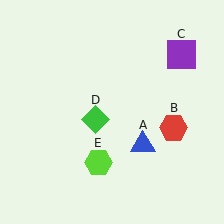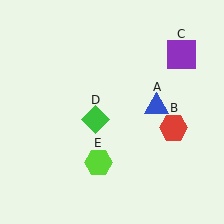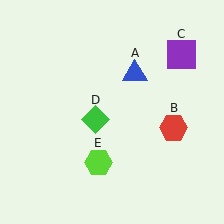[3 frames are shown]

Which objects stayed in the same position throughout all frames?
Red hexagon (object B) and purple square (object C) and green diamond (object D) and lime hexagon (object E) remained stationary.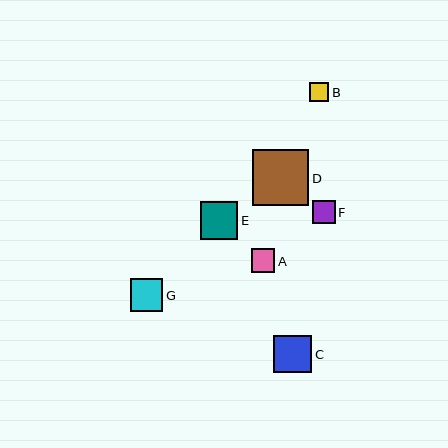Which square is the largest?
Square D is the largest with a size of approximately 56 pixels.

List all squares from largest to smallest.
From largest to smallest: D, C, E, G, A, F, B.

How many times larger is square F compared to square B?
Square F is approximately 1.2 times the size of square B.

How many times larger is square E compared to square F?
Square E is approximately 1.7 times the size of square F.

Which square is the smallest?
Square B is the smallest with a size of approximately 19 pixels.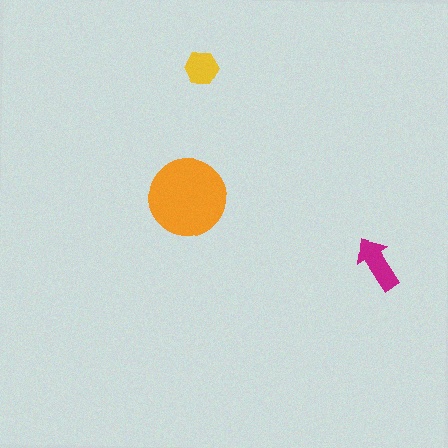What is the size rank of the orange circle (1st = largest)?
1st.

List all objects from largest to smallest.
The orange circle, the magenta arrow, the yellow hexagon.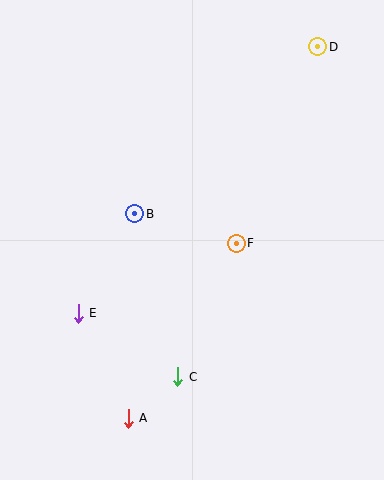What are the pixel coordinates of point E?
Point E is at (78, 313).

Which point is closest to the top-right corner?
Point D is closest to the top-right corner.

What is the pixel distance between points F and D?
The distance between F and D is 213 pixels.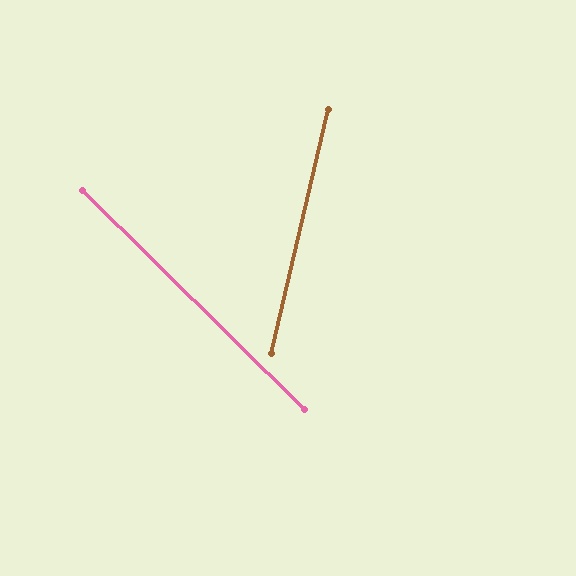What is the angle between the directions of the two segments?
Approximately 58 degrees.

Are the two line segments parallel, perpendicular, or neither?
Neither parallel nor perpendicular — they differ by about 58°.